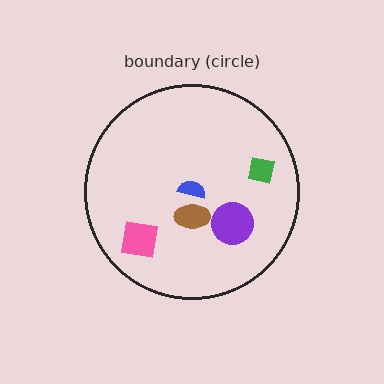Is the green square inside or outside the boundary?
Inside.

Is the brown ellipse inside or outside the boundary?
Inside.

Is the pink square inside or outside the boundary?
Inside.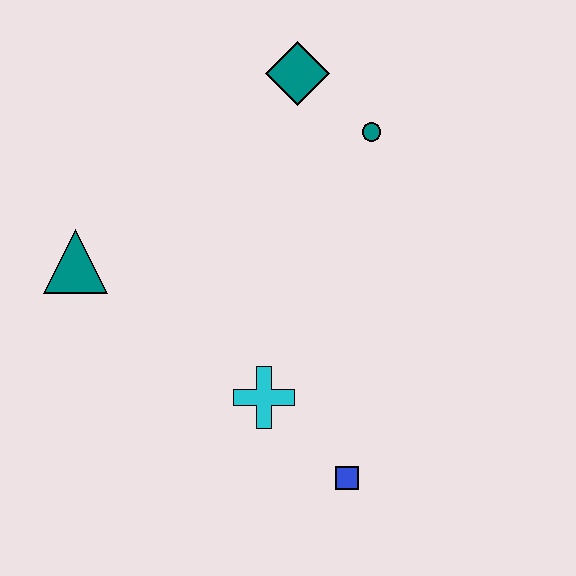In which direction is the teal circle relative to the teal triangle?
The teal circle is to the right of the teal triangle.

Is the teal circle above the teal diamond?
No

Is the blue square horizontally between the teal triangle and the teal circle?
Yes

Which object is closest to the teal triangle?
The cyan cross is closest to the teal triangle.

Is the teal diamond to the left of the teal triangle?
No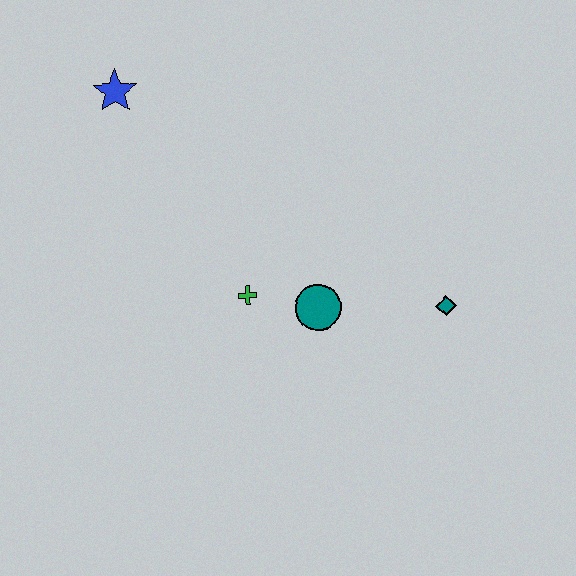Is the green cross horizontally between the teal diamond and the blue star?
Yes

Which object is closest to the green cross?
The teal circle is closest to the green cross.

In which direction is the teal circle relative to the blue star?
The teal circle is below the blue star.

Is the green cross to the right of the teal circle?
No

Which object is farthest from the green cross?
The blue star is farthest from the green cross.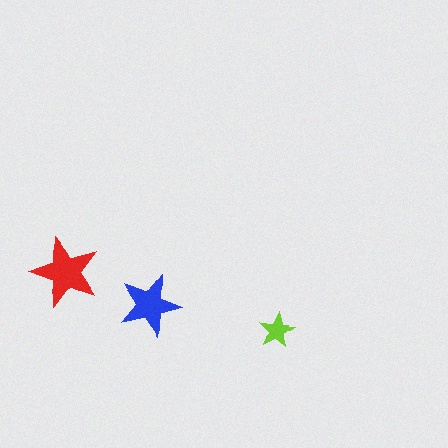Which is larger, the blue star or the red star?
The red one.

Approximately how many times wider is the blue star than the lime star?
About 2 times wider.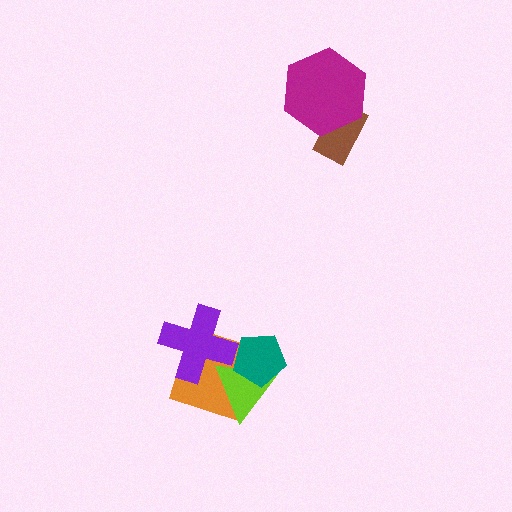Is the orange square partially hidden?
Yes, it is partially covered by another shape.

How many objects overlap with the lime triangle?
3 objects overlap with the lime triangle.